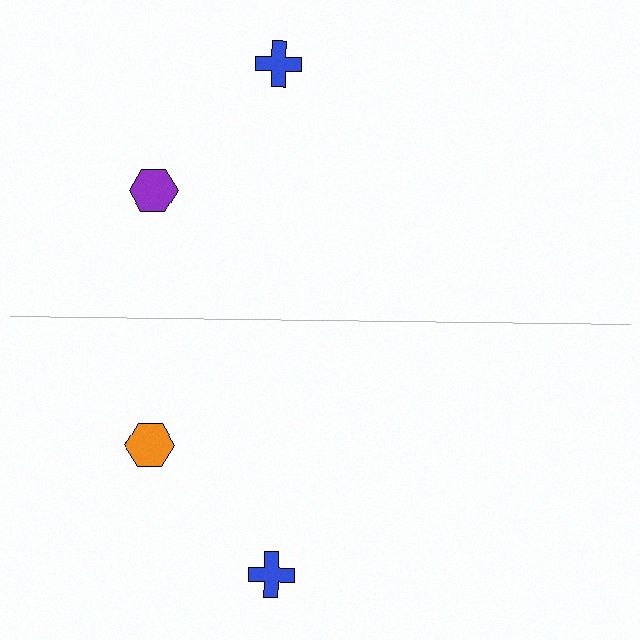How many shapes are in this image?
There are 4 shapes in this image.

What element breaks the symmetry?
The orange hexagon on the bottom side breaks the symmetry — its mirror counterpart is purple.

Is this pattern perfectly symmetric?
No, the pattern is not perfectly symmetric. The orange hexagon on the bottom side breaks the symmetry — its mirror counterpart is purple.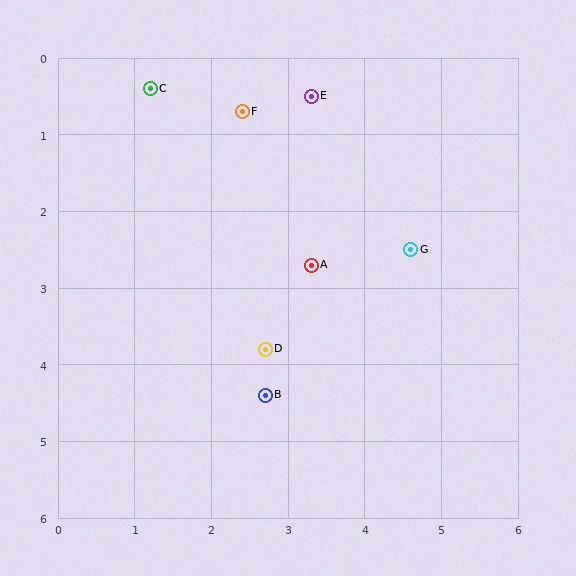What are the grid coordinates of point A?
Point A is at approximately (3.3, 2.7).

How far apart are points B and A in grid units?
Points B and A are about 1.8 grid units apart.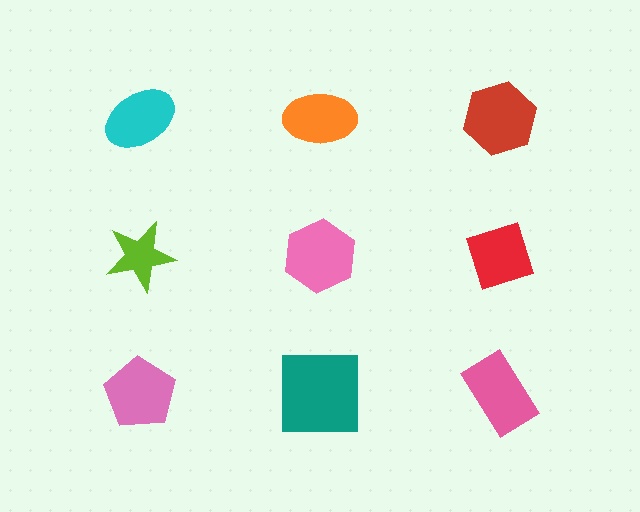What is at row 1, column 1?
A cyan ellipse.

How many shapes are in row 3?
3 shapes.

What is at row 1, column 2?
An orange ellipse.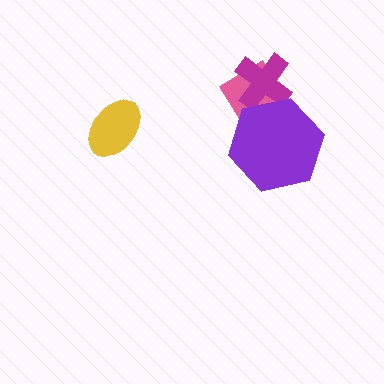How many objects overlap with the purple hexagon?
2 objects overlap with the purple hexagon.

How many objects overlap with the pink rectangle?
2 objects overlap with the pink rectangle.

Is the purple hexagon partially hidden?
No, no other shape covers it.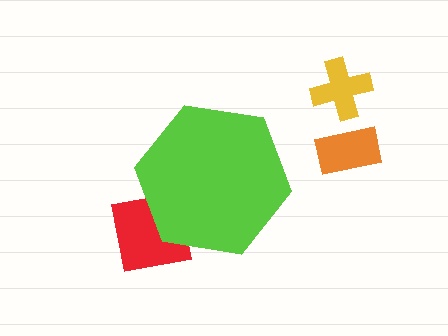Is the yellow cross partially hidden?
No, the yellow cross is fully visible.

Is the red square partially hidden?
Yes, the red square is partially hidden behind the lime hexagon.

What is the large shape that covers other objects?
A lime hexagon.